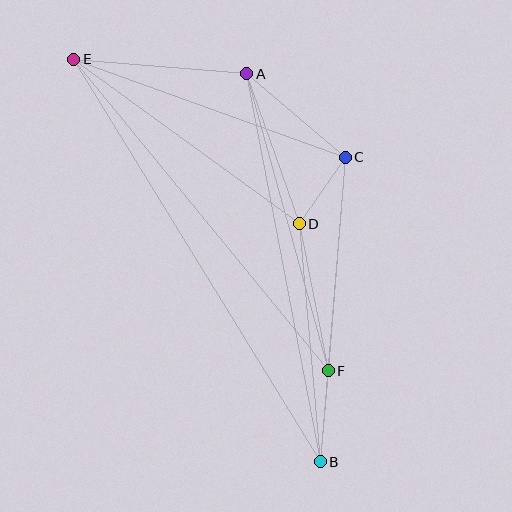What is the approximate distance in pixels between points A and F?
The distance between A and F is approximately 308 pixels.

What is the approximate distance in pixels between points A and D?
The distance between A and D is approximately 159 pixels.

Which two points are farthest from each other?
Points B and E are farthest from each other.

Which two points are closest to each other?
Points C and D are closest to each other.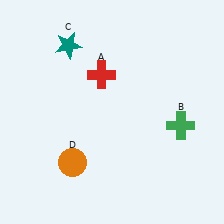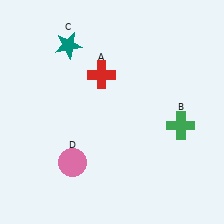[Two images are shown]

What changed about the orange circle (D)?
In Image 1, D is orange. In Image 2, it changed to pink.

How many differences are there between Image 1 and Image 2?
There is 1 difference between the two images.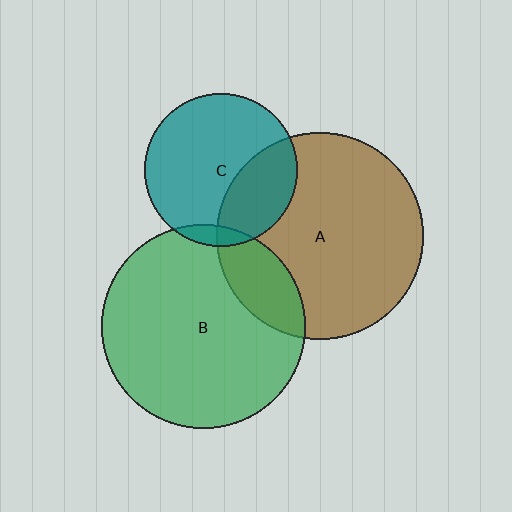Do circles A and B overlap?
Yes.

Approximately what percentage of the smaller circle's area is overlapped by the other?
Approximately 20%.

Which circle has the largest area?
Circle A (brown).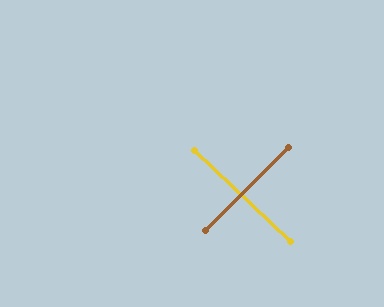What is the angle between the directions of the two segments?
Approximately 88 degrees.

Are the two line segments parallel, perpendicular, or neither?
Perpendicular — they meet at approximately 88°.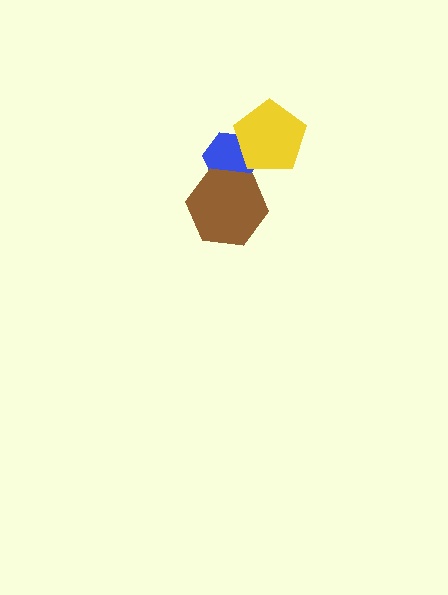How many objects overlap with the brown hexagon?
1 object overlaps with the brown hexagon.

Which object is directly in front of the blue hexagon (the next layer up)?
The yellow pentagon is directly in front of the blue hexagon.